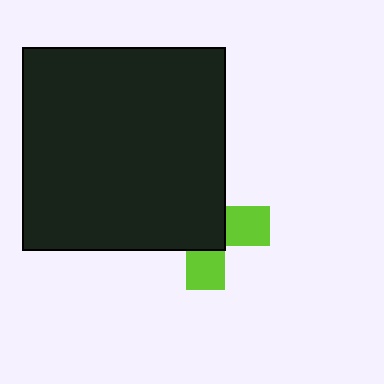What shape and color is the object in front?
The object in front is a black square.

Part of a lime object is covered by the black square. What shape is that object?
It is a cross.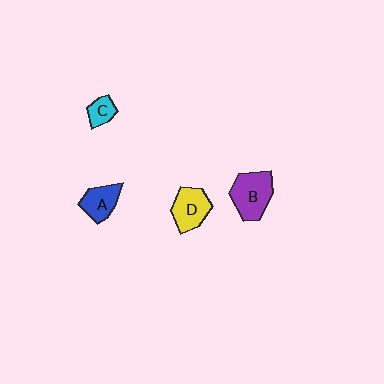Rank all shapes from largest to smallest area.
From largest to smallest: B (purple), D (yellow), A (blue), C (cyan).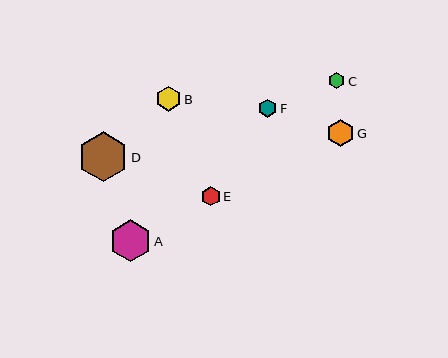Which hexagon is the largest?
Hexagon D is the largest with a size of approximately 50 pixels.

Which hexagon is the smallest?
Hexagon C is the smallest with a size of approximately 16 pixels.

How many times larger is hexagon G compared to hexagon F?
Hexagon G is approximately 1.6 times the size of hexagon F.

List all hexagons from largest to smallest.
From largest to smallest: D, A, G, B, E, F, C.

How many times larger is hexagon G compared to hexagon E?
Hexagon G is approximately 1.4 times the size of hexagon E.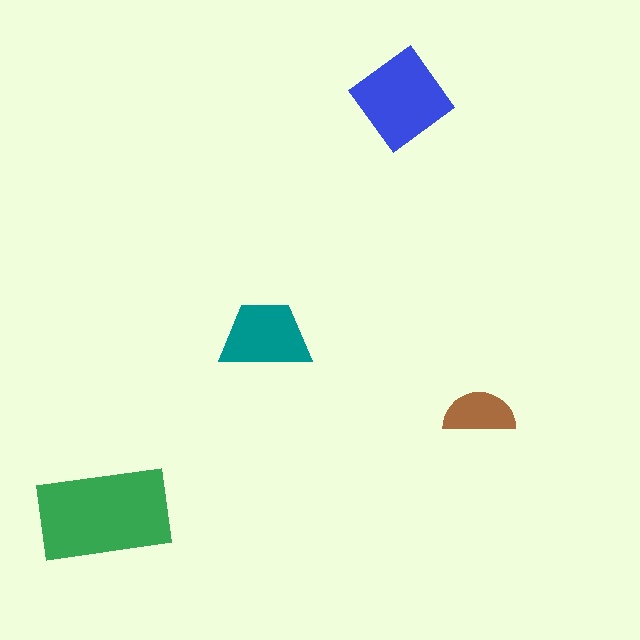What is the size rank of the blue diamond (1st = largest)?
2nd.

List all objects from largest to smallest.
The green rectangle, the blue diamond, the teal trapezoid, the brown semicircle.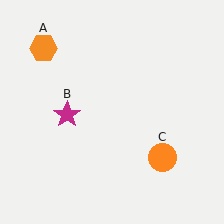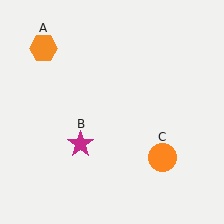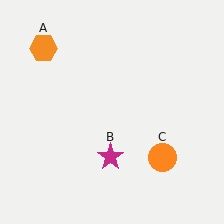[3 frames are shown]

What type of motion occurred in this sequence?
The magenta star (object B) rotated counterclockwise around the center of the scene.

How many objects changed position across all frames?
1 object changed position: magenta star (object B).